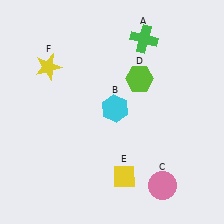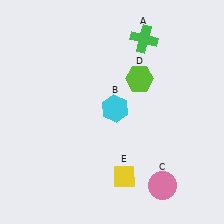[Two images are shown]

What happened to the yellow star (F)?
The yellow star (F) was removed in Image 2. It was in the top-left area of Image 1.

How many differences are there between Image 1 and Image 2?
There is 1 difference between the two images.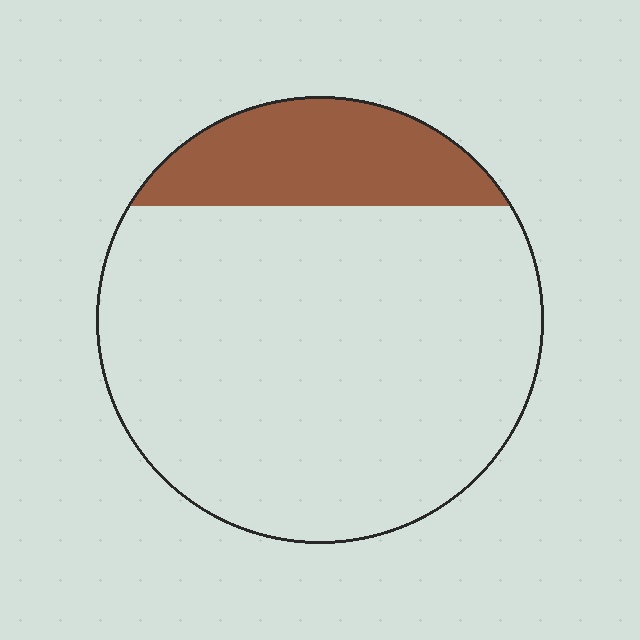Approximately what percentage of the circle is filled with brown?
Approximately 20%.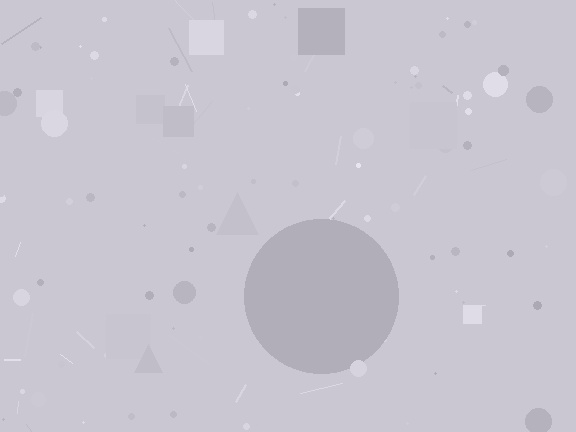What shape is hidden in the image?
A circle is hidden in the image.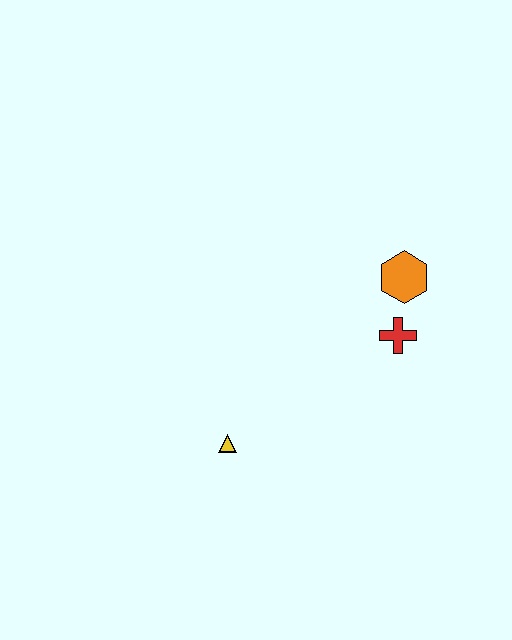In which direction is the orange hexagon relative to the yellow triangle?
The orange hexagon is to the right of the yellow triangle.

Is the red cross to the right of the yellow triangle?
Yes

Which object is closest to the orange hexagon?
The red cross is closest to the orange hexagon.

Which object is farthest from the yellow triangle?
The orange hexagon is farthest from the yellow triangle.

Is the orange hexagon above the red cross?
Yes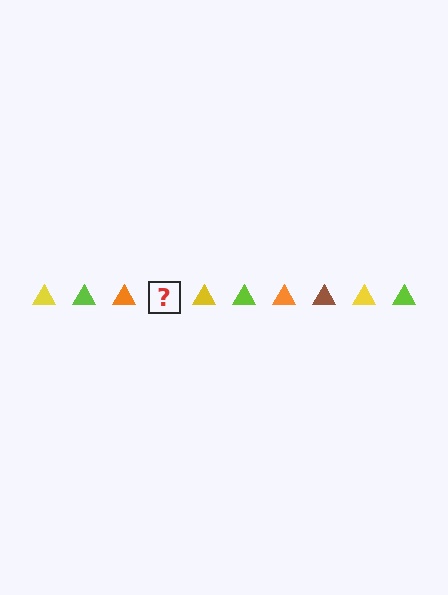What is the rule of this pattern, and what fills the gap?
The rule is that the pattern cycles through yellow, lime, orange, brown triangles. The gap should be filled with a brown triangle.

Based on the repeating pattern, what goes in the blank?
The blank should be a brown triangle.